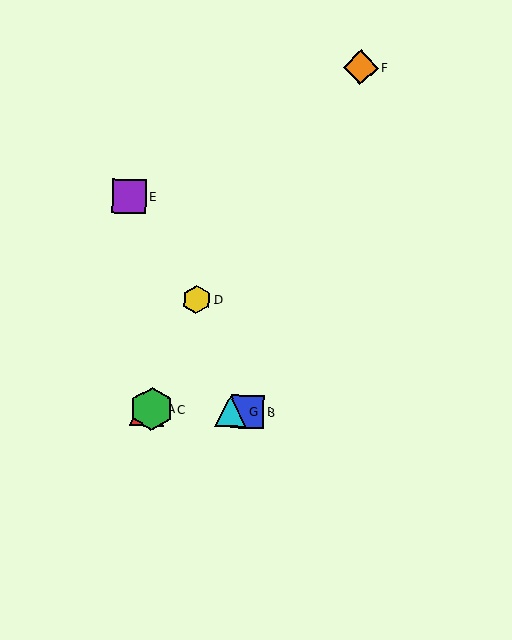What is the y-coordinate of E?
Object E is at y≈196.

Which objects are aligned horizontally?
Objects A, B, C, G are aligned horizontally.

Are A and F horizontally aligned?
No, A is at y≈409 and F is at y≈67.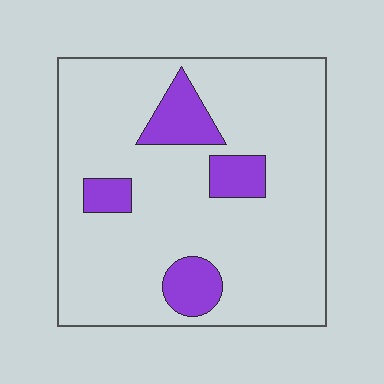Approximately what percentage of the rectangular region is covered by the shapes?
Approximately 15%.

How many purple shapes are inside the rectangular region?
4.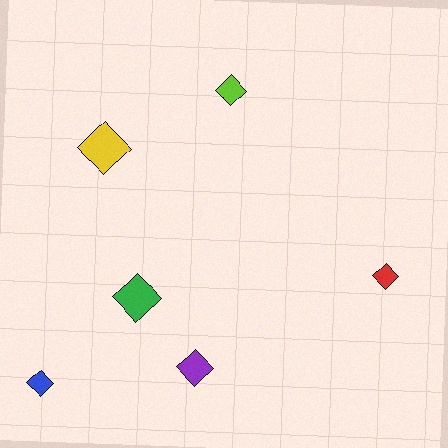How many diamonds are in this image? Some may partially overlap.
There are 6 diamonds.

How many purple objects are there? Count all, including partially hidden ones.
There is 1 purple object.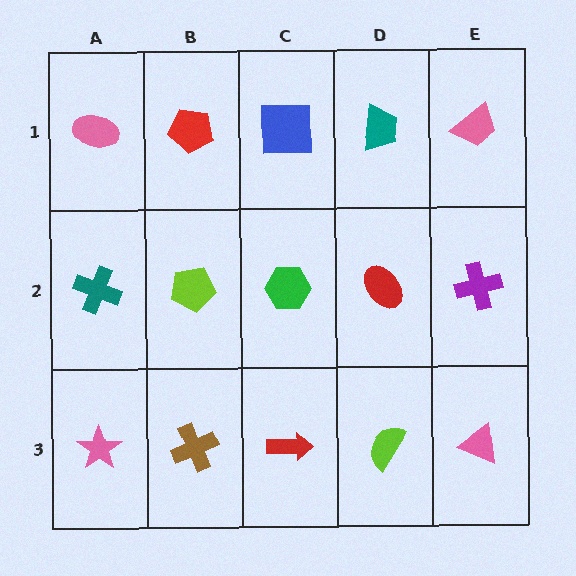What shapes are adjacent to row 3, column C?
A green hexagon (row 2, column C), a brown cross (row 3, column B), a lime semicircle (row 3, column D).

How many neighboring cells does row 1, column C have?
3.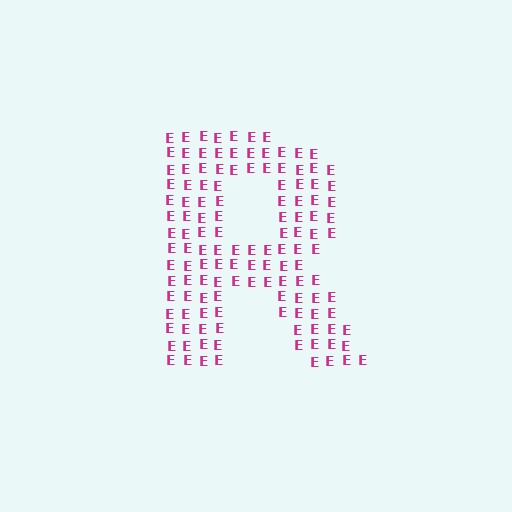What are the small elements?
The small elements are letter E's.